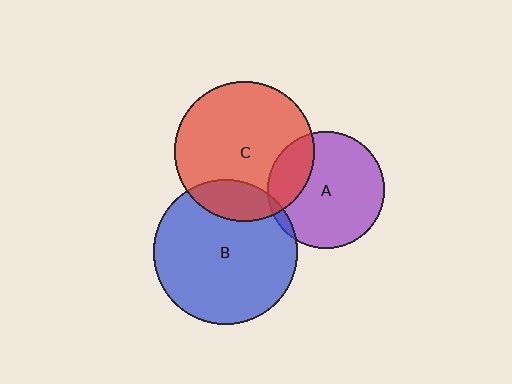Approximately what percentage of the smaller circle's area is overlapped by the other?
Approximately 5%.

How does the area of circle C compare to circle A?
Approximately 1.5 times.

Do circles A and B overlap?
Yes.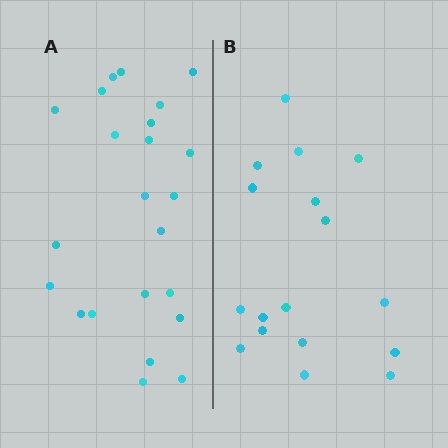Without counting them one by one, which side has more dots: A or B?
Region A (the left region) has more dots.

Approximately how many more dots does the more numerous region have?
Region A has about 6 more dots than region B.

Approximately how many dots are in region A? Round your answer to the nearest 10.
About 20 dots. (The exact count is 23, which rounds to 20.)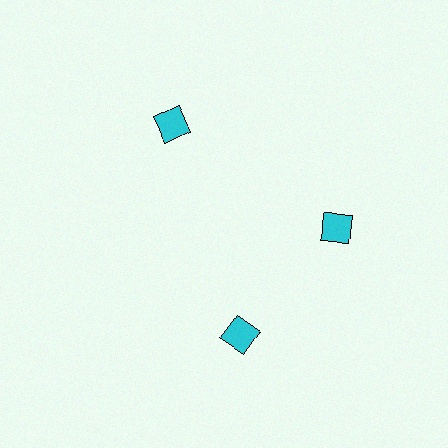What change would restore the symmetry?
The symmetry would be restored by rotating it back into even spacing with its neighbors so that all 3 squares sit at equal angles and equal distance from the center.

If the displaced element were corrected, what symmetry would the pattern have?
It would have 3-fold rotational symmetry — the pattern would map onto itself every 120 degrees.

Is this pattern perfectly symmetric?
No. The 3 cyan squares are arranged in a ring, but one element near the 7 o'clock position is rotated out of alignment along the ring, breaking the 3-fold rotational symmetry.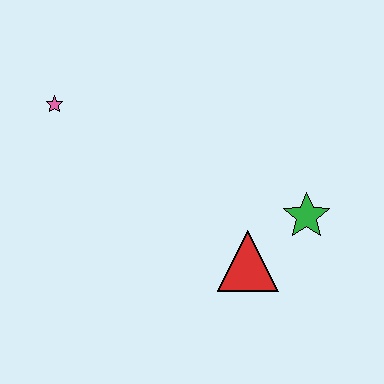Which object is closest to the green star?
The red triangle is closest to the green star.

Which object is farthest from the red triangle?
The pink star is farthest from the red triangle.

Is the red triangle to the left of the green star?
Yes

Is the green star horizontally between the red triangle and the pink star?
No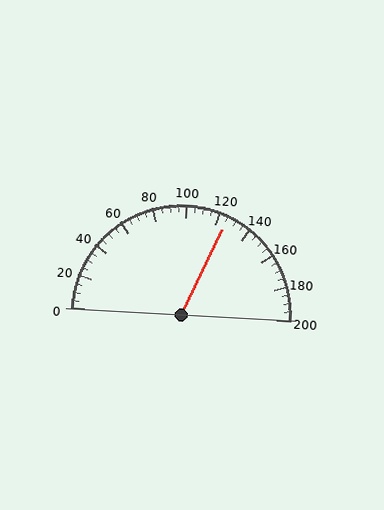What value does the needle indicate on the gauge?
The needle indicates approximately 125.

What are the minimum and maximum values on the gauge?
The gauge ranges from 0 to 200.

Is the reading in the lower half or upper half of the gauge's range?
The reading is in the upper half of the range (0 to 200).